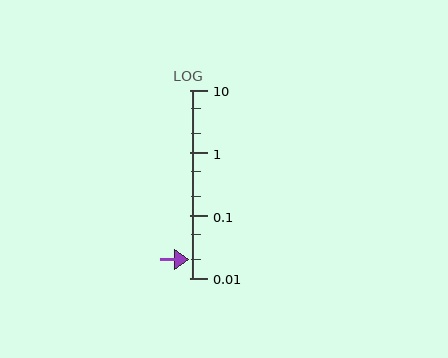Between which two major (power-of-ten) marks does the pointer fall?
The pointer is between 0.01 and 0.1.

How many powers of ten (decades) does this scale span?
The scale spans 3 decades, from 0.01 to 10.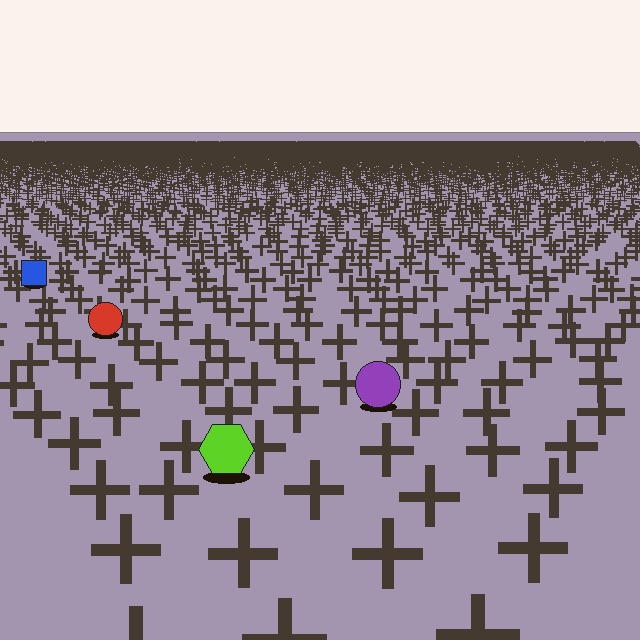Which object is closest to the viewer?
The lime hexagon is closest. The texture marks near it are larger and more spread out.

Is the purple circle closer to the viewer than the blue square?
Yes. The purple circle is closer — you can tell from the texture gradient: the ground texture is coarser near it.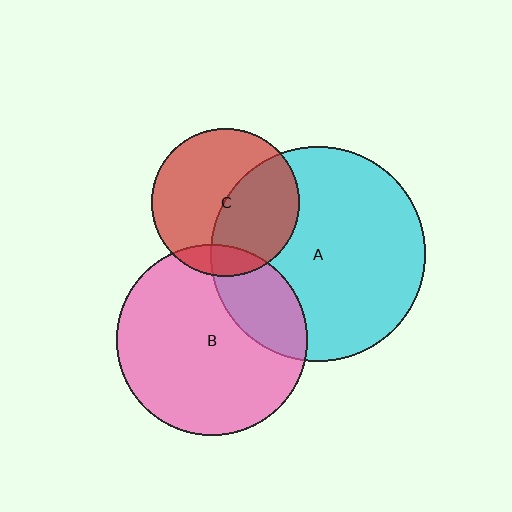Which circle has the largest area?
Circle A (cyan).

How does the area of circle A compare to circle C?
Approximately 2.1 times.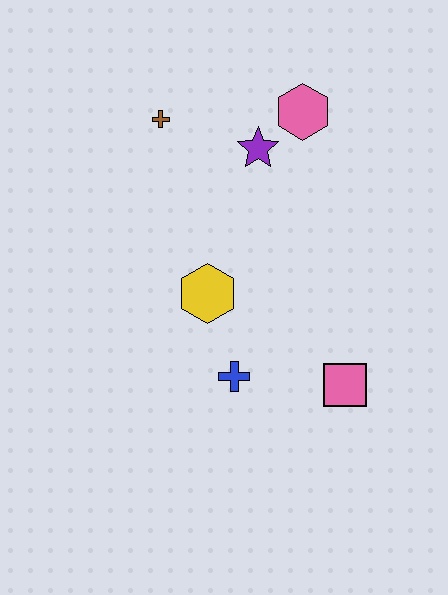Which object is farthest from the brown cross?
The pink square is farthest from the brown cross.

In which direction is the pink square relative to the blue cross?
The pink square is to the right of the blue cross.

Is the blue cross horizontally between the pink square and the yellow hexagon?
Yes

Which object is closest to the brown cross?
The purple star is closest to the brown cross.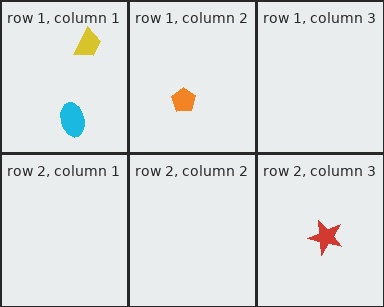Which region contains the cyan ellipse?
The row 1, column 1 region.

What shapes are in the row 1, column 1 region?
The cyan ellipse, the yellow trapezoid.